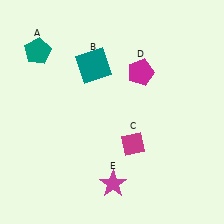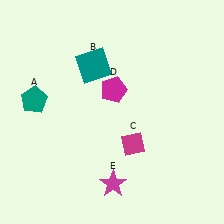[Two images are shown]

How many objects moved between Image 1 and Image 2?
2 objects moved between the two images.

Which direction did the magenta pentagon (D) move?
The magenta pentagon (D) moved left.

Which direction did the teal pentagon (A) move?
The teal pentagon (A) moved down.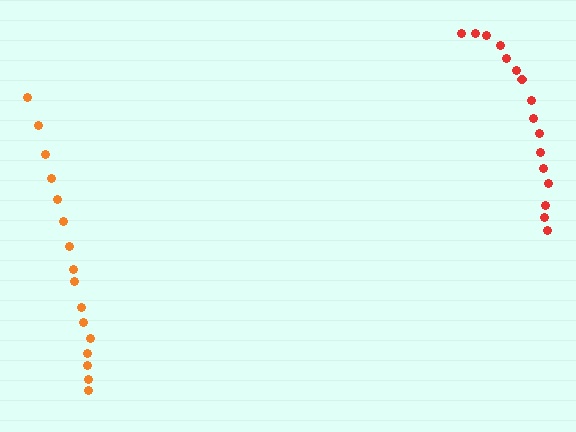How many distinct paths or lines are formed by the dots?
There are 2 distinct paths.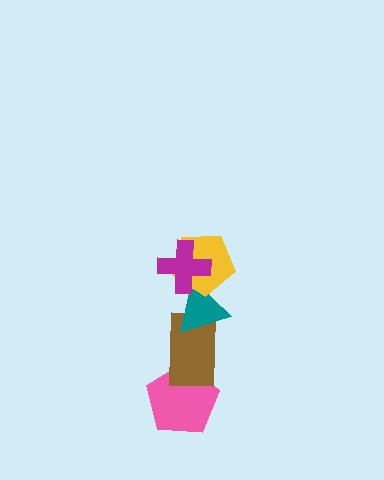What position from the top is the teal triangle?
The teal triangle is 3rd from the top.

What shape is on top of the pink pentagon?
The brown rectangle is on top of the pink pentagon.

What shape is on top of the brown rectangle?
The teal triangle is on top of the brown rectangle.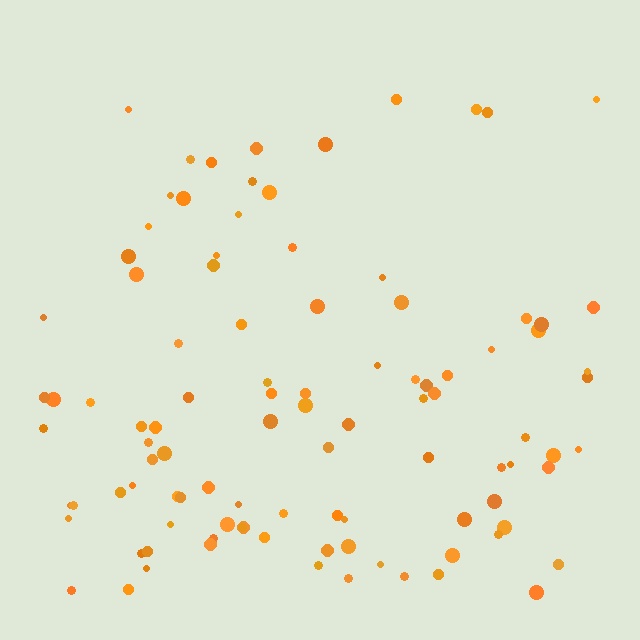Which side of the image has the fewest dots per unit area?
The top.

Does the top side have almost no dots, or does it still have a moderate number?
Still a moderate number, just noticeably fewer than the bottom.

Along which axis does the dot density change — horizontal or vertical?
Vertical.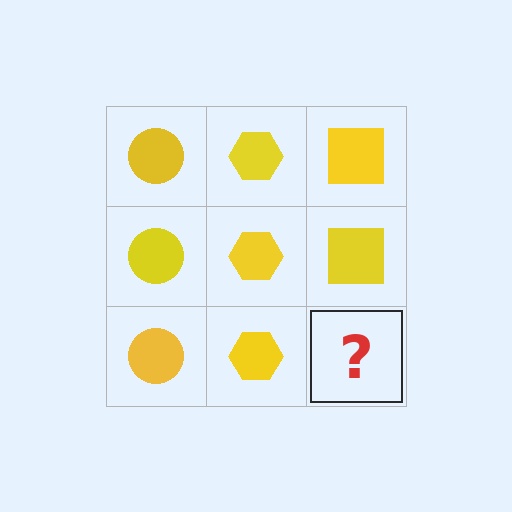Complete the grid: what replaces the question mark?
The question mark should be replaced with a yellow square.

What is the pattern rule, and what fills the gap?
The rule is that each column has a consistent shape. The gap should be filled with a yellow square.